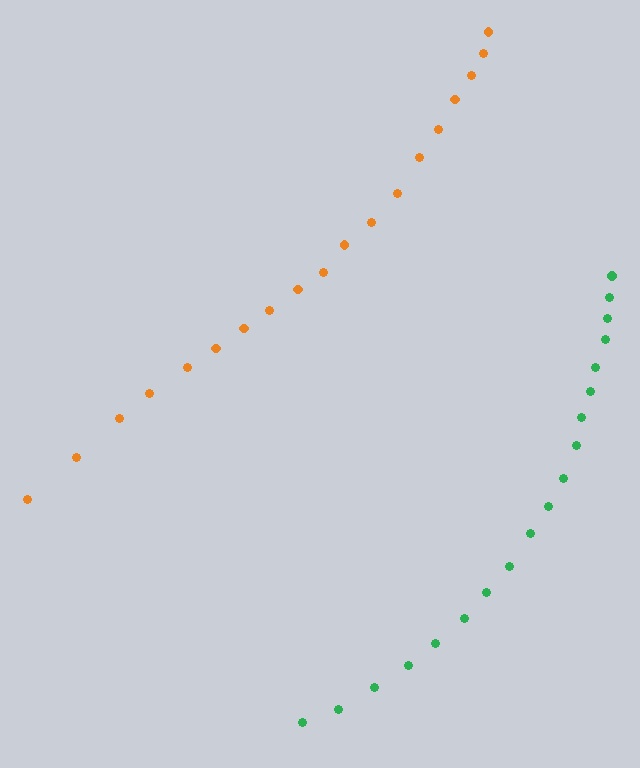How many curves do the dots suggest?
There are 2 distinct paths.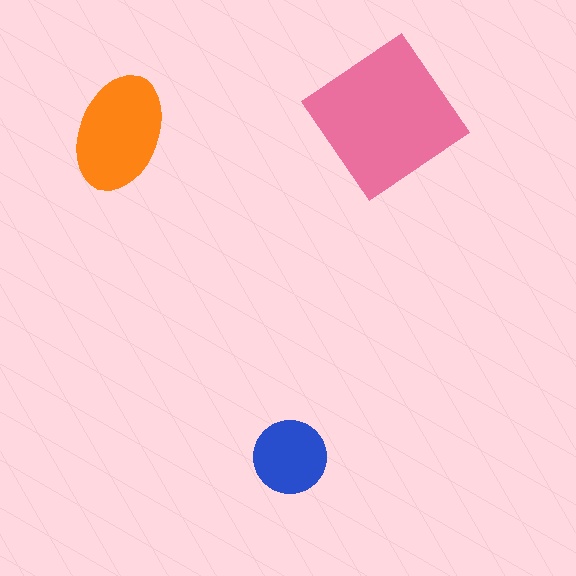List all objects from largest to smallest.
The pink diamond, the orange ellipse, the blue circle.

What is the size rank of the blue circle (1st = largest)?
3rd.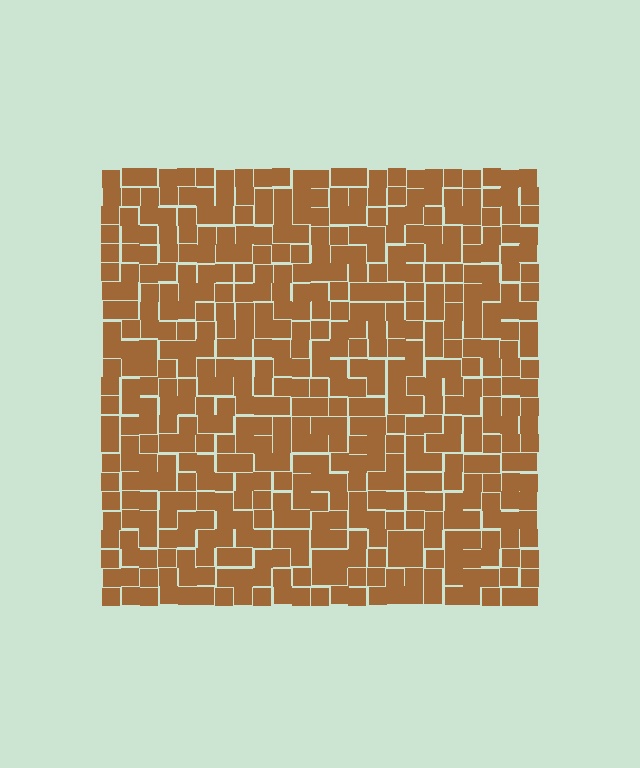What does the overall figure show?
The overall figure shows a square.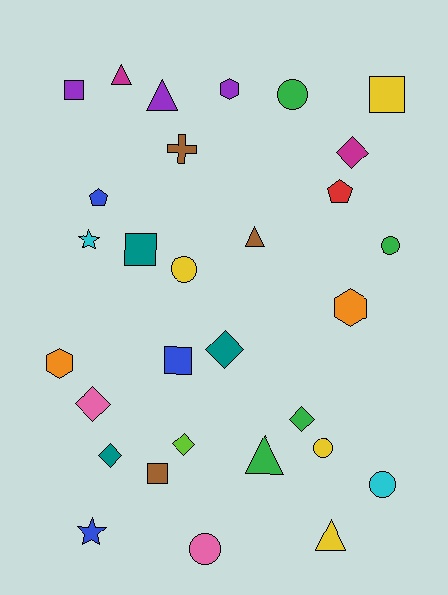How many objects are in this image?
There are 30 objects.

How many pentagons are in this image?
There are 2 pentagons.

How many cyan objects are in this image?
There are 2 cyan objects.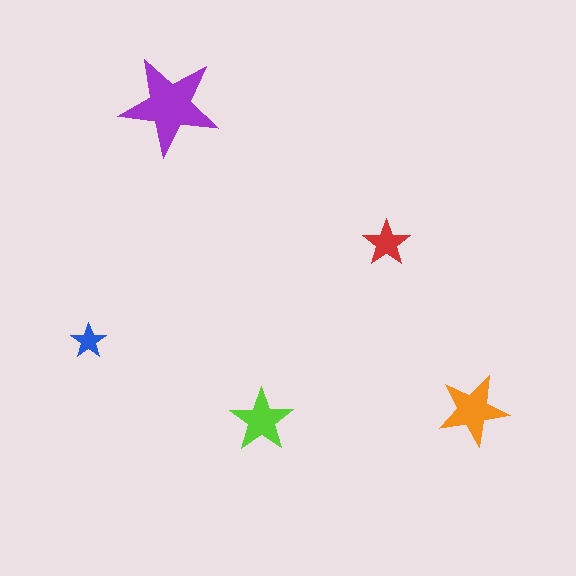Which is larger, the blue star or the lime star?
The lime one.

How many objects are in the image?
There are 5 objects in the image.